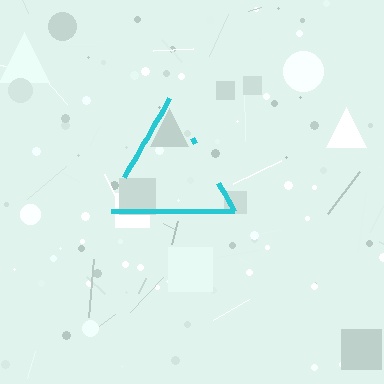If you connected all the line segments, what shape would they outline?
They would outline a triangle.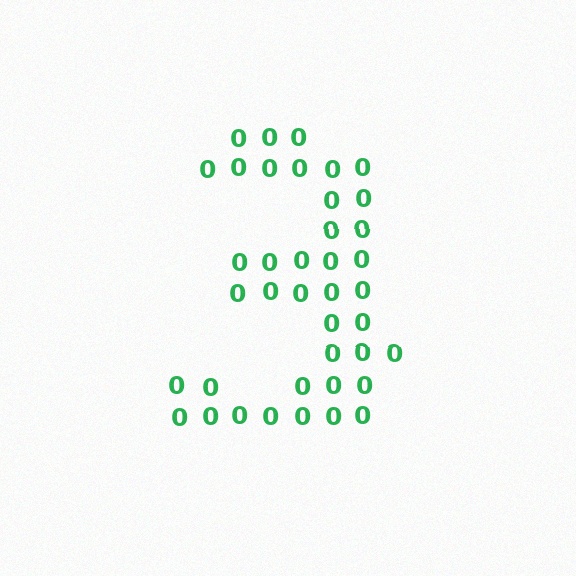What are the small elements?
The small elements are digit 0's.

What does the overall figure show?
The overall figure shows the digit 3.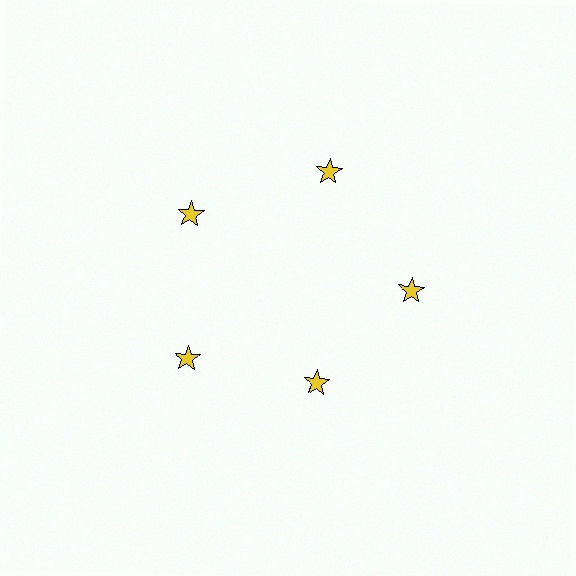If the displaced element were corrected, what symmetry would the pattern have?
It would have 5-fold rotational symmetry — the pattern would map onto itself every 72 degrees.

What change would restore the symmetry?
The symmetry would be restored by moving it outward, back onto the ring so that all 5 stars sit at equal angles and equal distance from the center.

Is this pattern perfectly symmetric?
No. The 5 yellow stars are arranged in a ring, but one element near the 5 o'clock position is pulled inward toward the center, breaking the 5-fold rotational symmetry.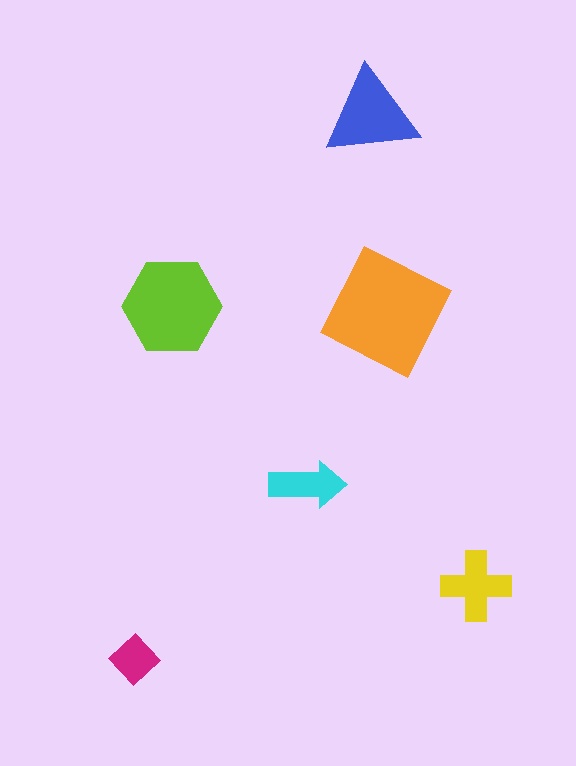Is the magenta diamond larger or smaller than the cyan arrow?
Smaller.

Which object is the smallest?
The magenta diamond.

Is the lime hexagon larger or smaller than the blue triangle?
Larger.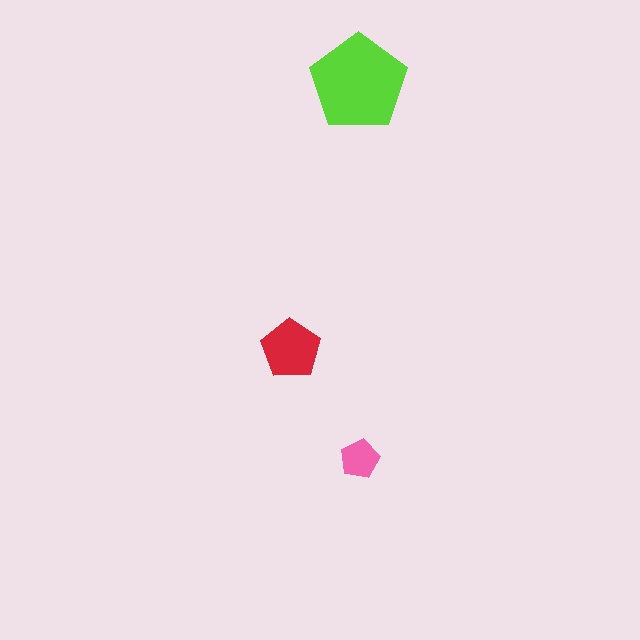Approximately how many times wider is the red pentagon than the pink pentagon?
About 1.5 times wider.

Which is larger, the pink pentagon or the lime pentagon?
The lime one.